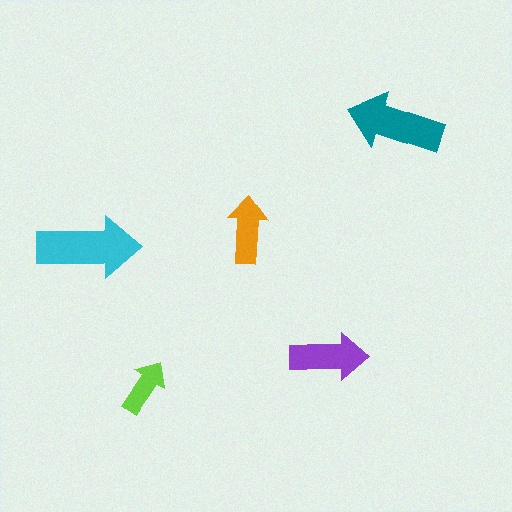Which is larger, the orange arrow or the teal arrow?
The teal one.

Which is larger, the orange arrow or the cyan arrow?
The cyan one.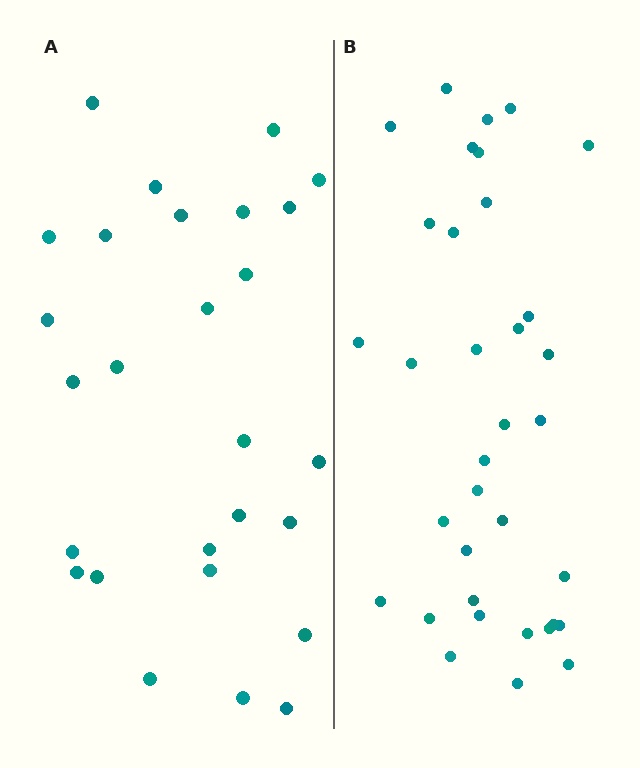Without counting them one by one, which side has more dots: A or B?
Region B (the right region) has more dots.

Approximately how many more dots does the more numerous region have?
Region B has roughly 8 or so more dots than region A.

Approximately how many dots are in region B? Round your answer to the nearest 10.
About 40 dots. (The exact count is 35, which rounds to 40.)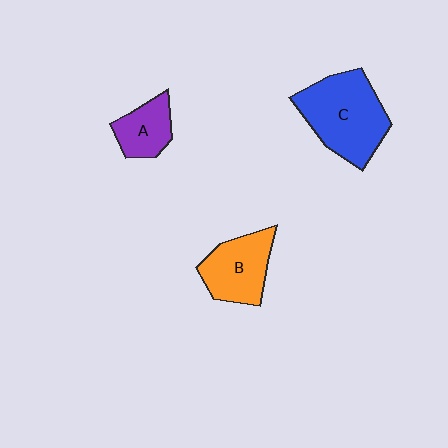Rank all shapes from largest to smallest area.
From largest to smallest: C (blue), B (orange), A (purple).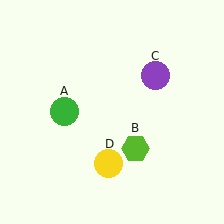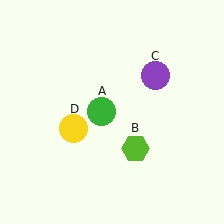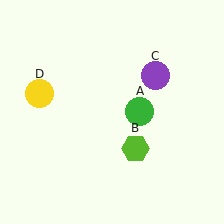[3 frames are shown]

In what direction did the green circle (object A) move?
The green circle (object A) moved right.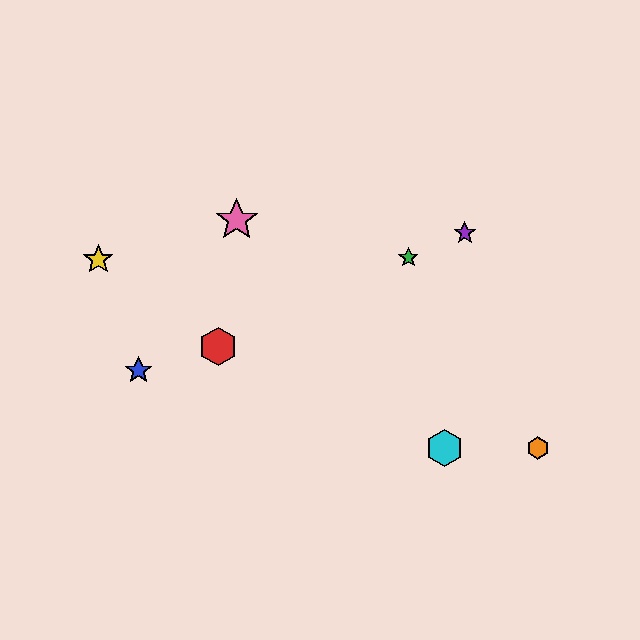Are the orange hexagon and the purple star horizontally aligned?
No, the orange hexagon is at y≈448 and the purple star is at y≈233.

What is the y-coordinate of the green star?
The green star is at y≈258.